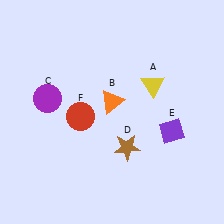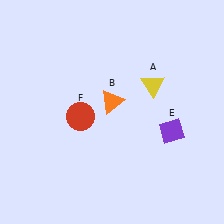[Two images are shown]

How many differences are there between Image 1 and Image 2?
There are 2 differences between the two images.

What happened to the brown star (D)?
The brown star (D) was removed in Image 2. It was in the bottom-right area of Image 1.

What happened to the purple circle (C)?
The purple circle (C) was removed in Image 2. It was in the top-left area of Image 1.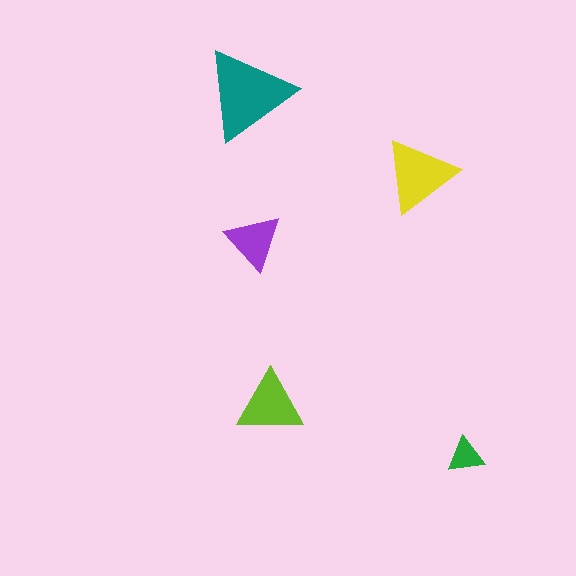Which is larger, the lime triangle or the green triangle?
The lime one.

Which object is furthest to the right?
The green triangle is rightmost.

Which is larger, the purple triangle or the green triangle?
The purple one.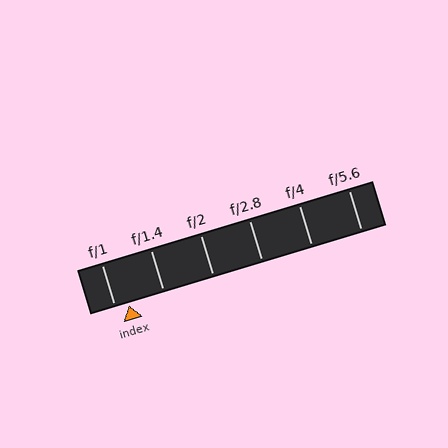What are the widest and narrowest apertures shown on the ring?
The widest aperture shown is f/1 and the narrowest is f/5.6.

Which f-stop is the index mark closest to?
The index mark is closest to f/1.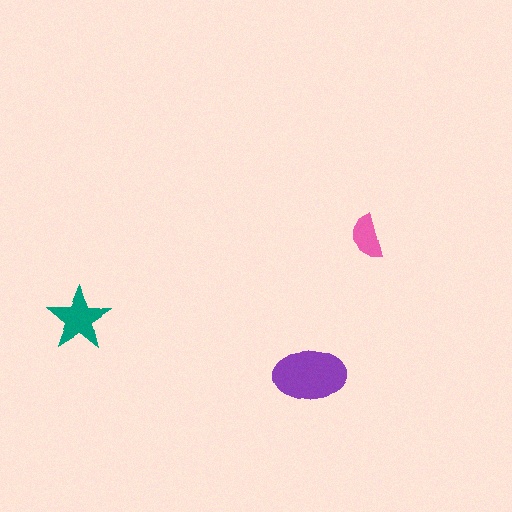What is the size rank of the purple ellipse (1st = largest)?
1st.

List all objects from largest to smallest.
The purple ellipse, the teal star, the pink semicircle.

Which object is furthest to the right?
The pink semicircle is rightmost.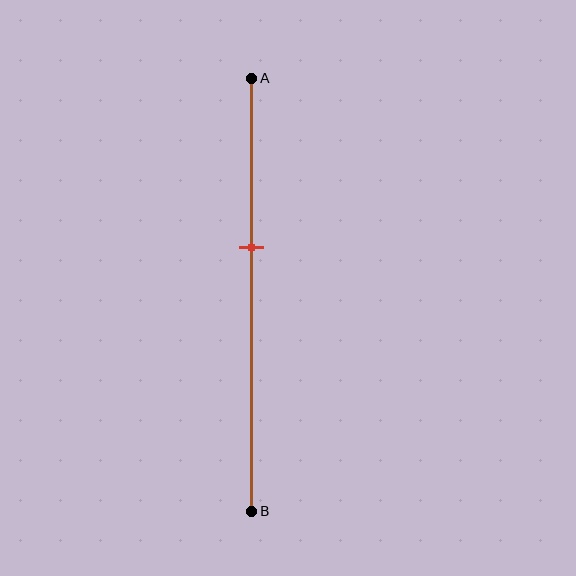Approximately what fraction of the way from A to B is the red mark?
The red mark is approximately 40% of the way from A to B.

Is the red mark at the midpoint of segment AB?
No, the mark is at about 40% from A, not at the 50% midpoint.